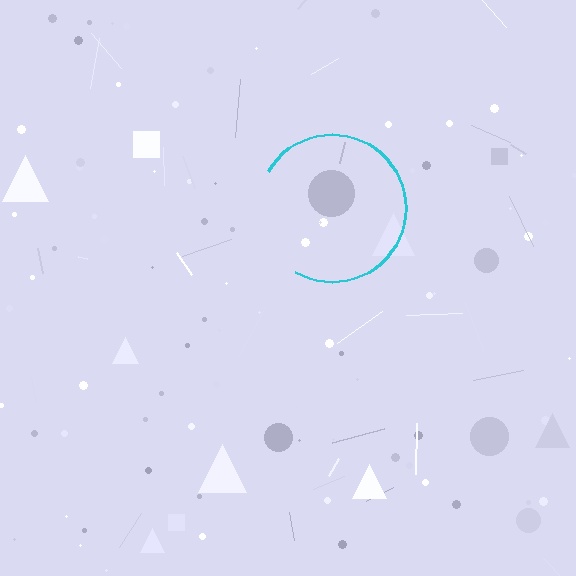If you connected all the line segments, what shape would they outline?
They would outline a circle.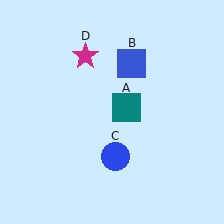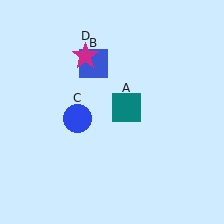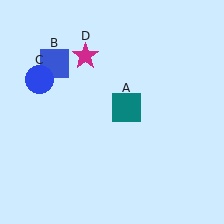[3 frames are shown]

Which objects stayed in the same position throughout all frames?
Teal square (object A) and magenta star (object D) remained stationary.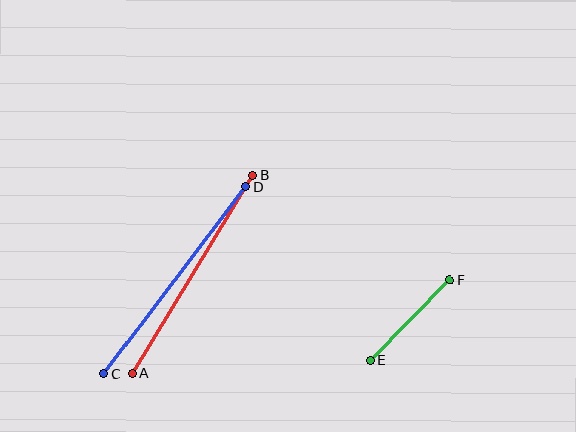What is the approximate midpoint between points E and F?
The midpoint is at approximately (410, 320) pixels.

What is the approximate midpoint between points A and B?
The midpoint is at approximately (192, 274) pixels.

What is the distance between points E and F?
The distance is approximately 113 pixels.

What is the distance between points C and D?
The distance is approximately 236 pixels.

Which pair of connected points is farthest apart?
Points C and D are farthest apart.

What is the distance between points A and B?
The distance is approximately 232 pixels.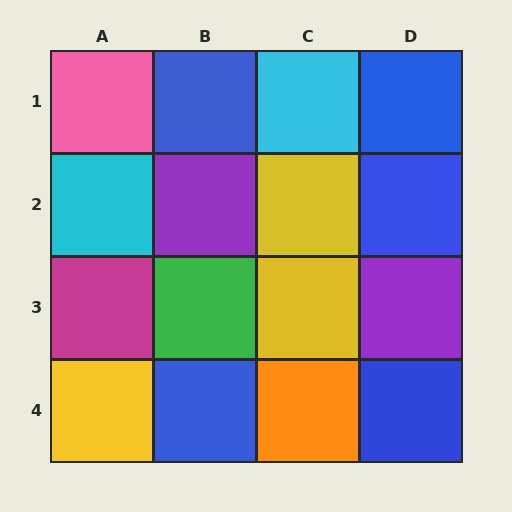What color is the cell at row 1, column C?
Cyan.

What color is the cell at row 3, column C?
Yellow.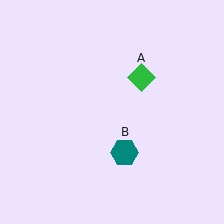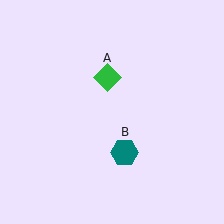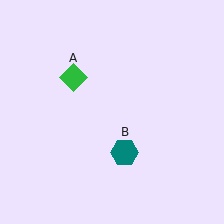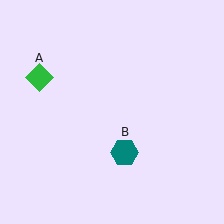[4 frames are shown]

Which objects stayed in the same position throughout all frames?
Teal hexagon (object B) remained stationary.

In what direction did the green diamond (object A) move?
The green diamond (object A) moved left.